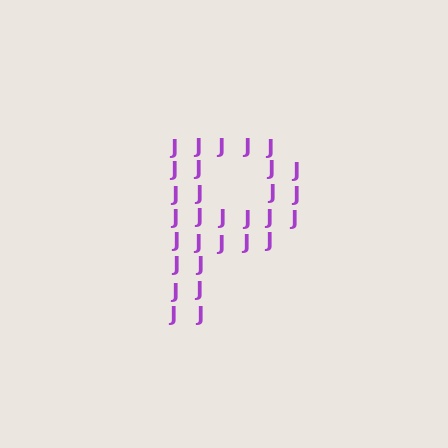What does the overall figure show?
The overall figure shows the letter P.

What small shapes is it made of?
It is made of small letter J's.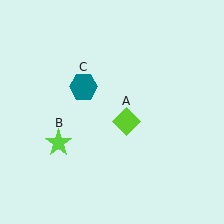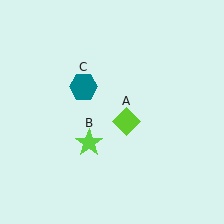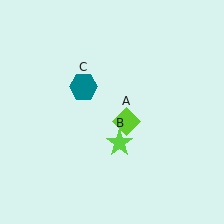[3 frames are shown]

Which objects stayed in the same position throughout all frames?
Lime diamond (object A) and teal hexagon (object C) remained stationary.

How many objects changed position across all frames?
1 object changed position: lime star (object B).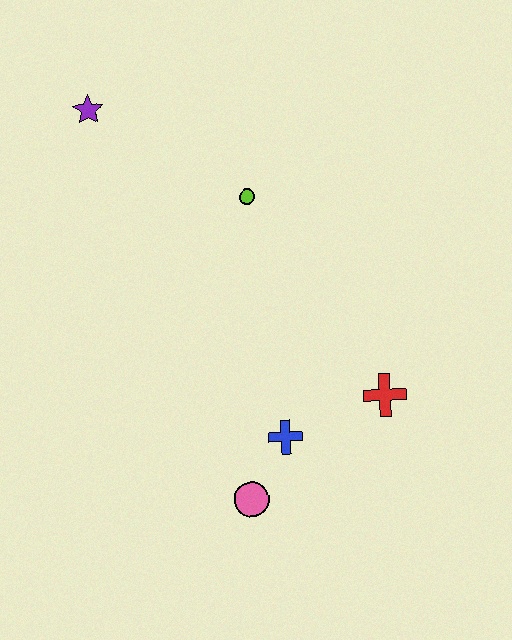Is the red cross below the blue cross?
No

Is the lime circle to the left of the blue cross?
Yes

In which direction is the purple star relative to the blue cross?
The purple star is above the blue cross.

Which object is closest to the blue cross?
The pink circle is closest to the blue cross.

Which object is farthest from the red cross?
The purple star is farthest from the red cross.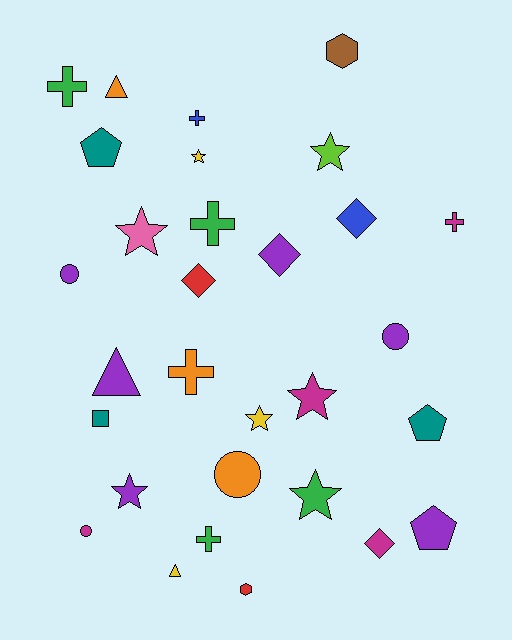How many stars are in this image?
There are 7 stars.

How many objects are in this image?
There are 30 objects.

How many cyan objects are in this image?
There are no cyan objects.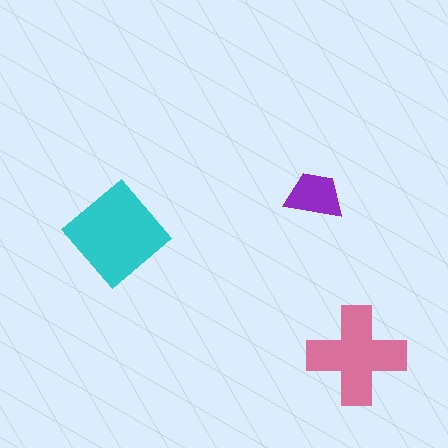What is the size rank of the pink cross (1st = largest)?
2nd.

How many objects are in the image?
There are 3 objects in the image.